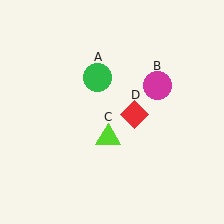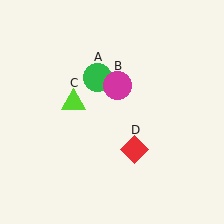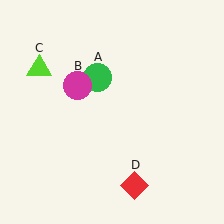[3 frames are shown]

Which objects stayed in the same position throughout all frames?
Green circle (object A) remained stationary.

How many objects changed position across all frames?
3 objects changed position: magenta circle (object B), lime triangle (object C), red diamond (object D).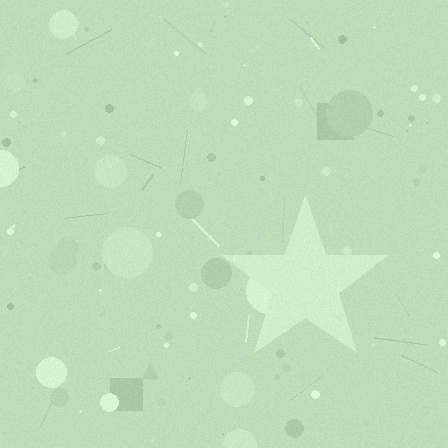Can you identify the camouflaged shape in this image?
The camouflaged shape is a star.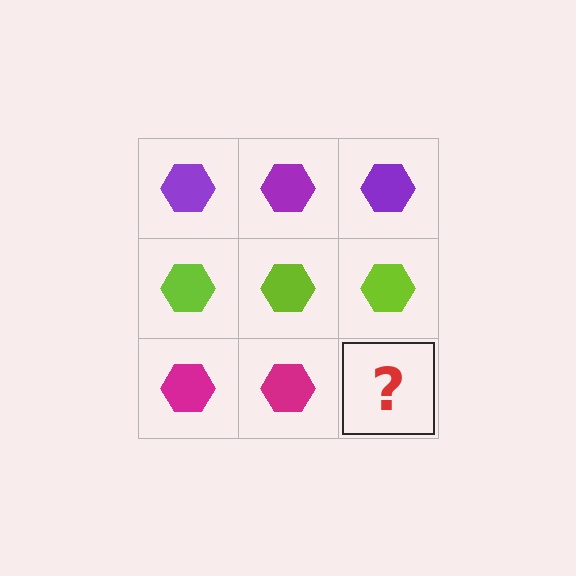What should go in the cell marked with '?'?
The missing cell should contain a magenta hexagon.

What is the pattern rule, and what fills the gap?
The rule is that each row has a consistent color. The gap should be filled with a magenta hexagon.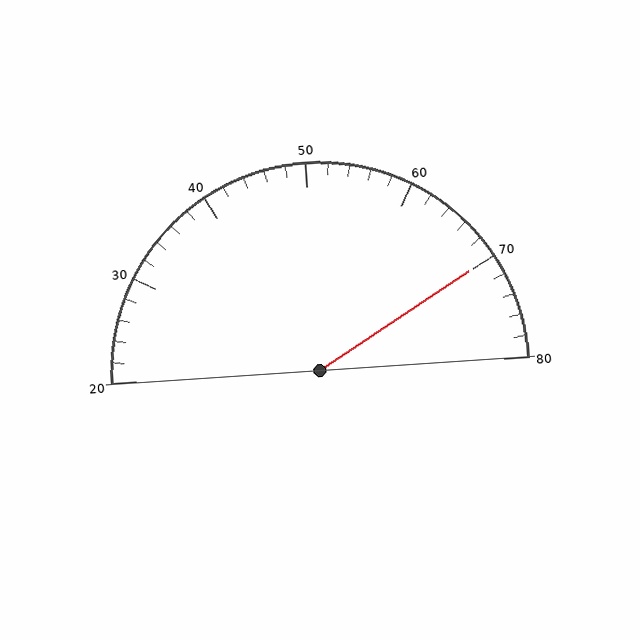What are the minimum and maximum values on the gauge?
The gauge ranges from 20 to 80.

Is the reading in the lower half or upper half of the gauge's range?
The reading is in the upper half of the range (20 to 80).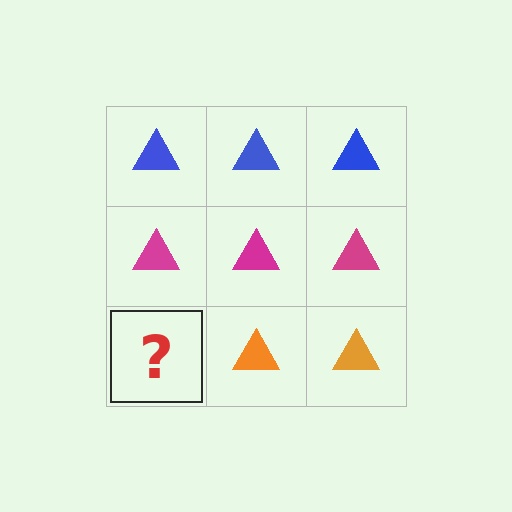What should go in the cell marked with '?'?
The missing cell should contain an orange triangle.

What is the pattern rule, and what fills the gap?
The rule is that each row has a consistent color. The gap should be filled with an orange triangle.